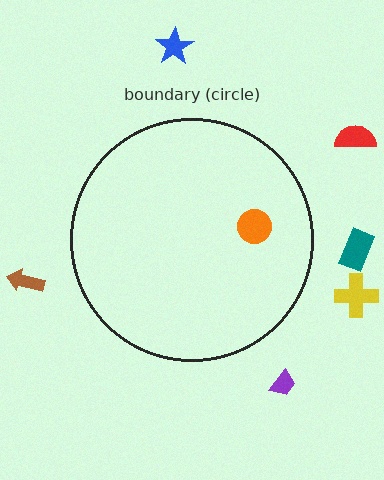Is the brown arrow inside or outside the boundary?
Outside.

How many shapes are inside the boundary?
1 inside, 6 outside.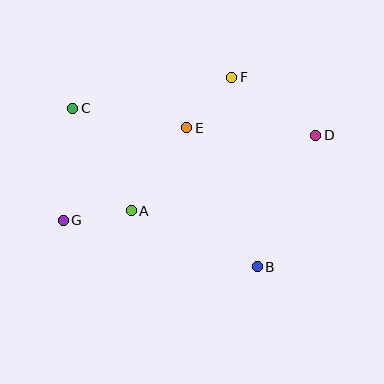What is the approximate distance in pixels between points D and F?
The distance between D and F is approximately 102 pixels.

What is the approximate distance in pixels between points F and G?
The distance between F and G is approximately 221 pixels.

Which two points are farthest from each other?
Points D and G are farthest from each other.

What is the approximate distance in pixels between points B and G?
The distance between B and G is approximately 199 pixels.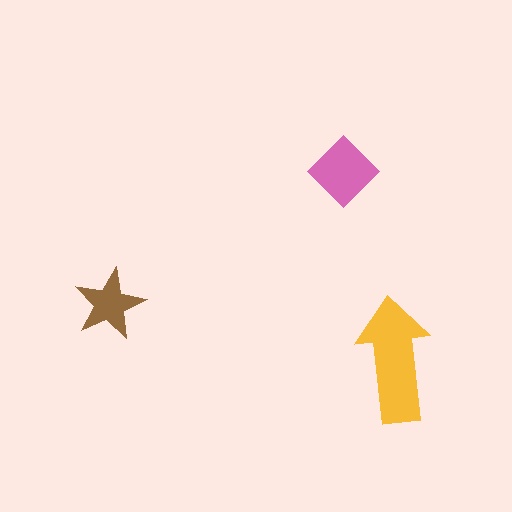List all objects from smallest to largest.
The brown star, the pink diamond, the yellow arrow.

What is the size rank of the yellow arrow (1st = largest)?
1st.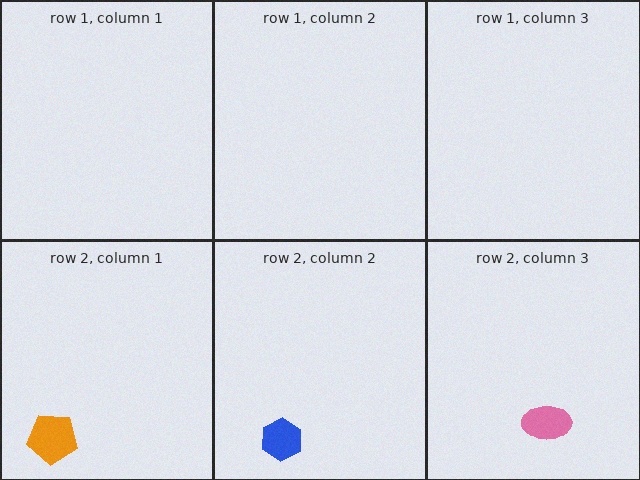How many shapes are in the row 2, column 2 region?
1.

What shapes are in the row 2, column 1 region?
The orange pentagon.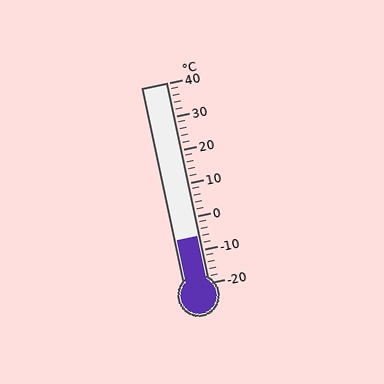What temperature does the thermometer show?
The thermometer shows approximately -6°C.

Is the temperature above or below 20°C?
The temperature is below 20°C.